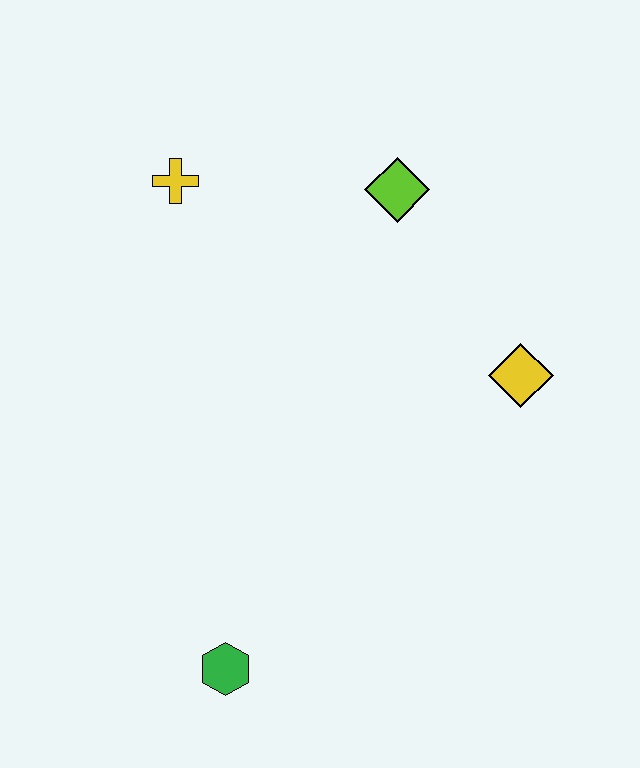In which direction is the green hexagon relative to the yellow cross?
The green hexagon is below the yellow cross.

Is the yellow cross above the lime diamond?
Yes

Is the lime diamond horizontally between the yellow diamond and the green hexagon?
Yes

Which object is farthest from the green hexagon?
The lime diamond is farthest from the green hexagon.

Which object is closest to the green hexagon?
The yellow diamond is closest to the green hexagon.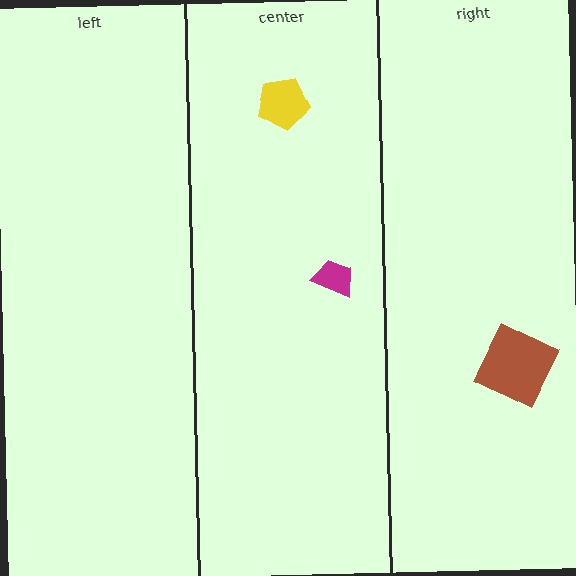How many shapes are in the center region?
2.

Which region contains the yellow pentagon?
The center region.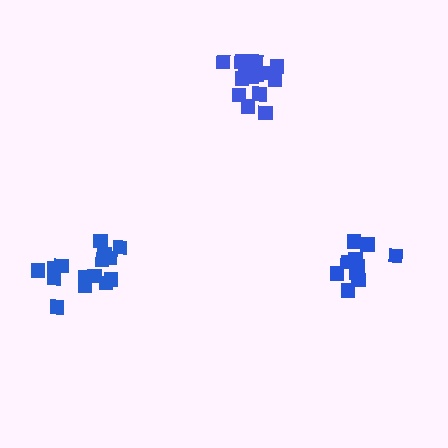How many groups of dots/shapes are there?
There are 3 groups.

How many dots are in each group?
Group 1: 10 dots, Group 2: 14 dots, Group 3: 15 dots (39 total).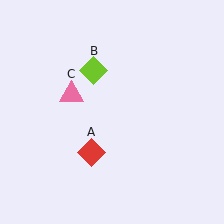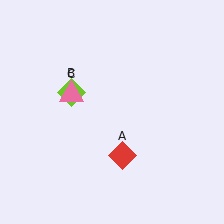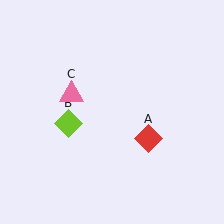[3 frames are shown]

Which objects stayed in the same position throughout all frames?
Pink triangle (object C) remained stationary.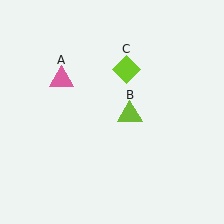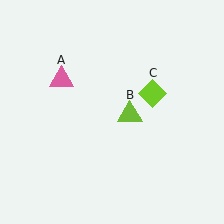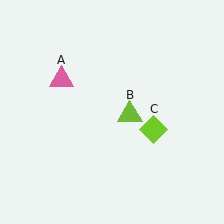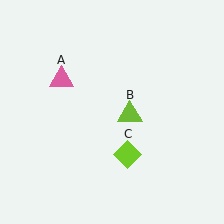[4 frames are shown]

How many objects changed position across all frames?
1 object changed position: lime diamond (object C).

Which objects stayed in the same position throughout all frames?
Pink triangle (object A) and lime triangle (object B) remained stationary.